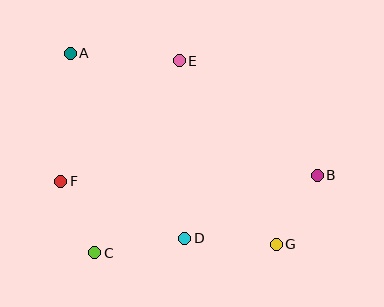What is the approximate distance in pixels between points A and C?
The distance between A and C is approximately 201 pixels.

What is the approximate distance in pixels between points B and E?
The distance between B and E is approximately 180 pixels.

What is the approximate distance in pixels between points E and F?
The distance between E and F is approximately 169 pixels.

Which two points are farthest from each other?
Points A and G are farthest from each other.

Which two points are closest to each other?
Points C and F are closest to each other.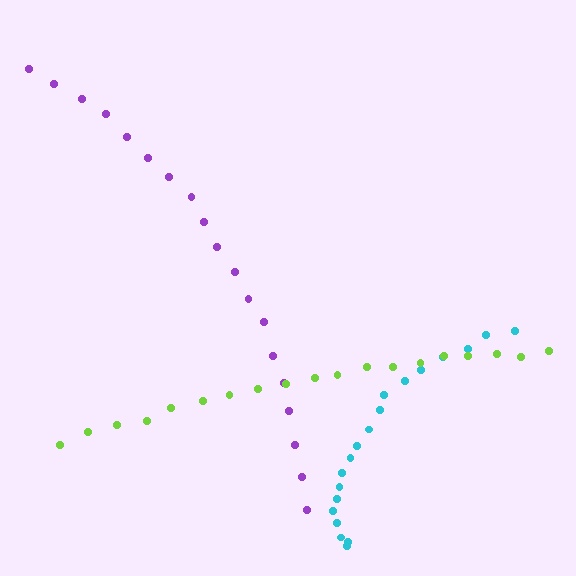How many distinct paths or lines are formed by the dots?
There are 3 distinct paths.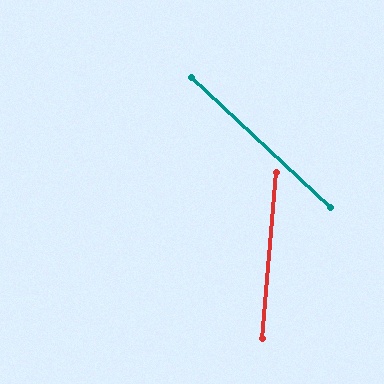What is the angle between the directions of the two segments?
Approximately 52 degrees.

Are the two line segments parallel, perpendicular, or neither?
Neither parallel nor perpendicular — they differ by about 52°.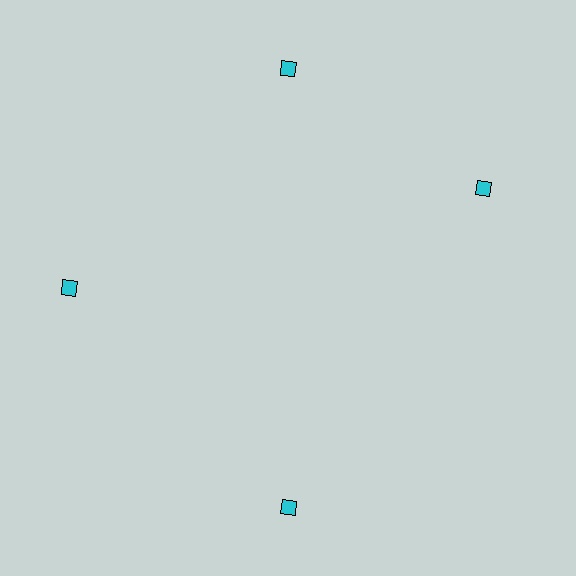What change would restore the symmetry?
The symmetry would be restored by rotating it back into even spacing with its neighbors so that all 4 diamonds sit at equal angles and equal distance from the center.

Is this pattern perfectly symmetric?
No. The 4 cyan diamonds are arranged in a ring, but one element near the 3 o'clock position is rotated out of alignment along the ring, breaking the 4-fold rotational symmetry.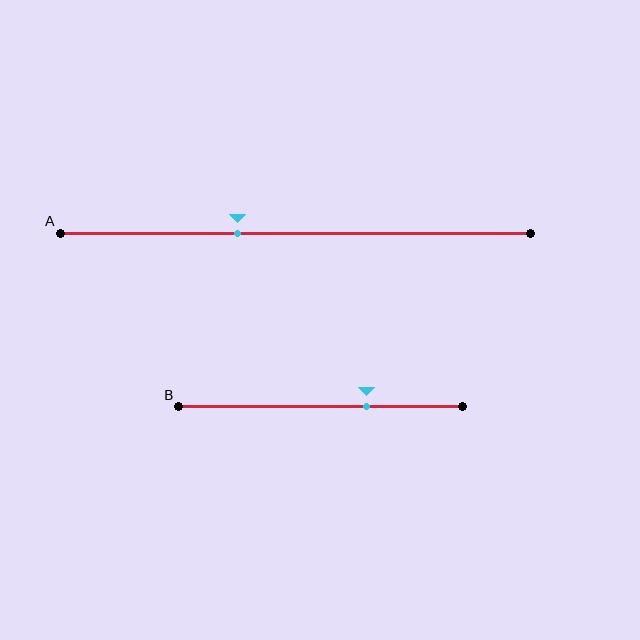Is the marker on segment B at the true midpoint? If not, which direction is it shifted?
No, the marker on segment B is shifted to the right by about 16% of the segment length.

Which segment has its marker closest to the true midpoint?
Segment A has its marker closest to the true midpoint.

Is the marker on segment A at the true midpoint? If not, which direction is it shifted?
No, the marker on segment A is shifted to the left by about 12% of the segment length.